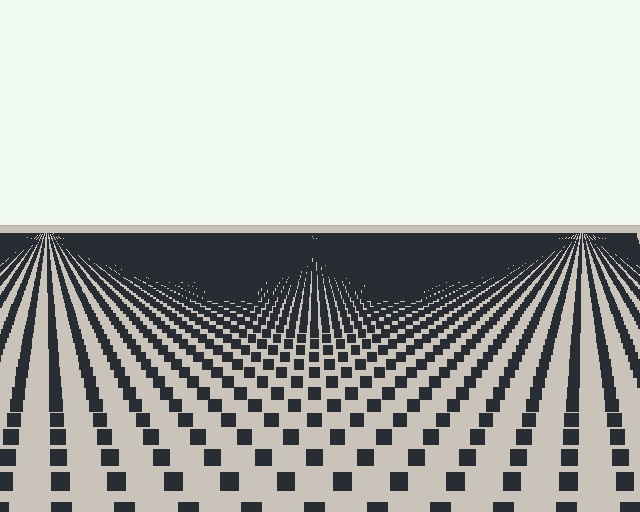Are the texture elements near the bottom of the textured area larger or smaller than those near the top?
Larger. Near the bottom, elements are closer to the viewer and appear at a bigger on-screen size.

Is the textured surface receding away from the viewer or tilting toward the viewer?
The surface is receding away from the viewer. Texture elements get smaller and denser toward the top.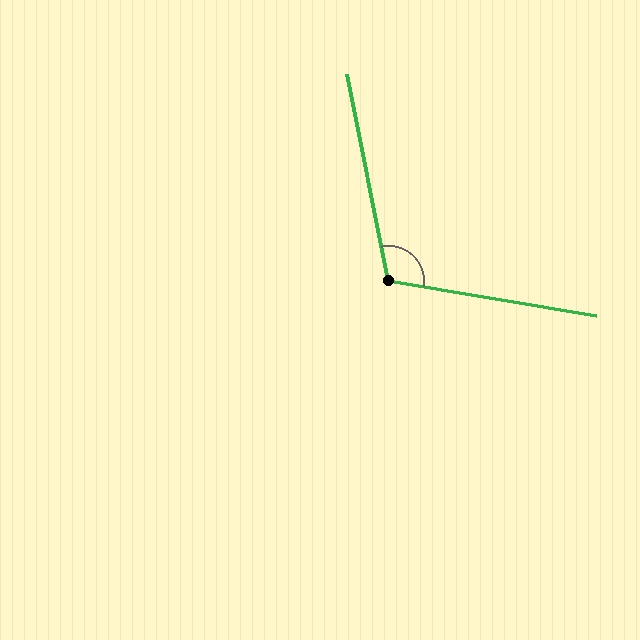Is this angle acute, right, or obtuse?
It is obtuse.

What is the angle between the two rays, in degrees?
Approximately 111 degrees.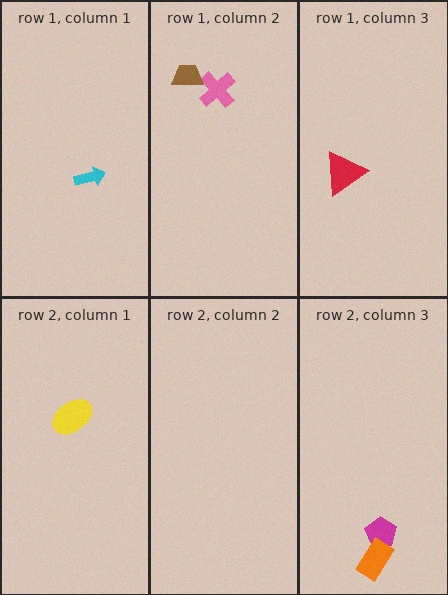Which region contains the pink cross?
The row 1, column 2 region.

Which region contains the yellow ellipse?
The row 2, column 1 region.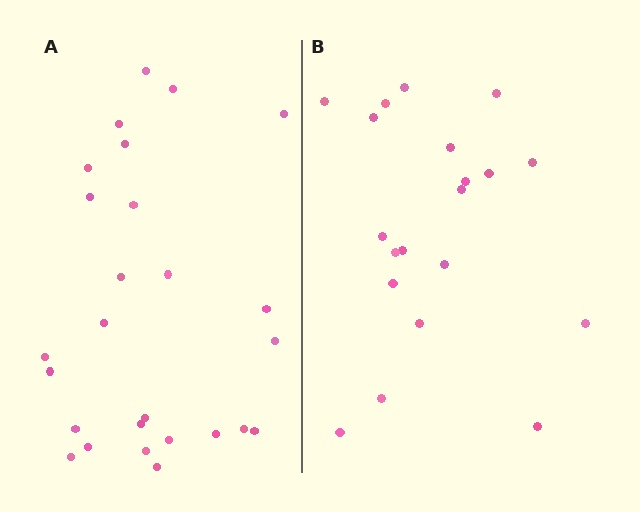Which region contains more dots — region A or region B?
Region A (the left region) has more dots.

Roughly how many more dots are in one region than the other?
Region A has about 6 more dots than region B.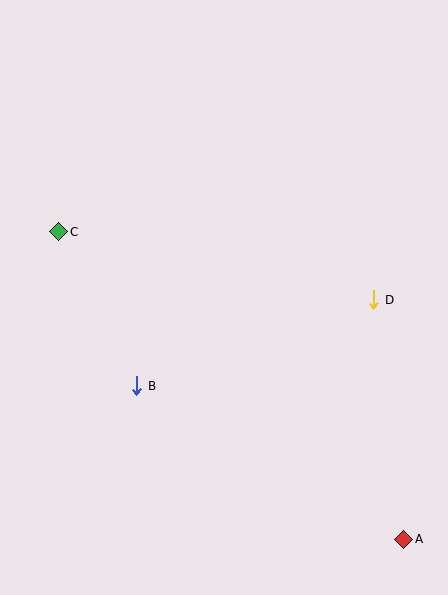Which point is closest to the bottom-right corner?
Point A is closest to the bottom-right corner.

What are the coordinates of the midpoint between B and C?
The midpoint between B and C is at (98, 309).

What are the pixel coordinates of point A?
Point A is at (404, 539).